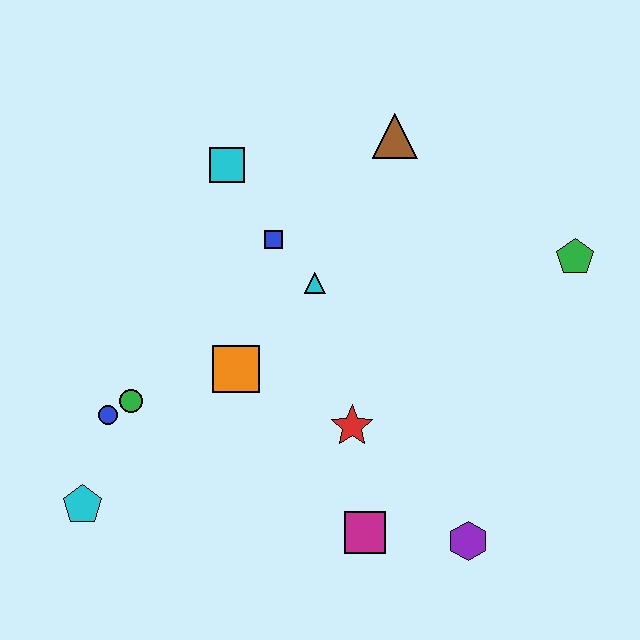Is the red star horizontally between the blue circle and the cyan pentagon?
No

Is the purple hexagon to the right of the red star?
Yes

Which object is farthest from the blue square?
The purple hexagon is farthest from the blue square.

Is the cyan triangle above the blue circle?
Yes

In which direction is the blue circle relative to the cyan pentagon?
The blue circle is above the cyan pentagon.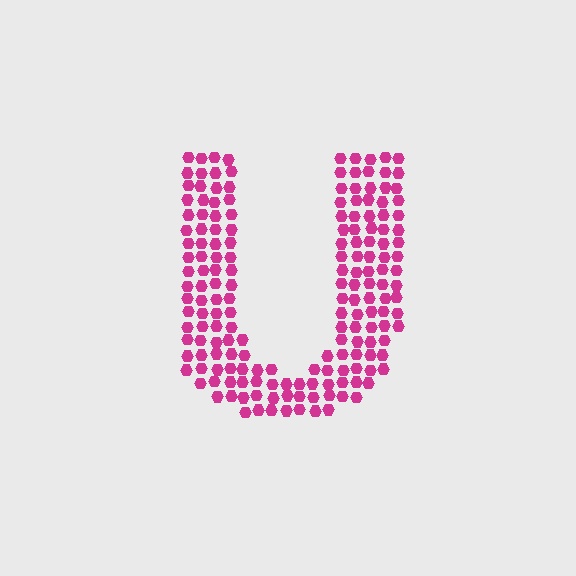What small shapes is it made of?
It is made of small hexagons.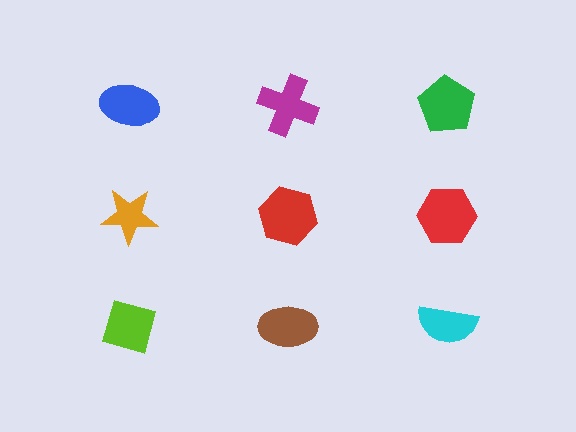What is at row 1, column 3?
A green pentagon.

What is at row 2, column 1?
An orange star.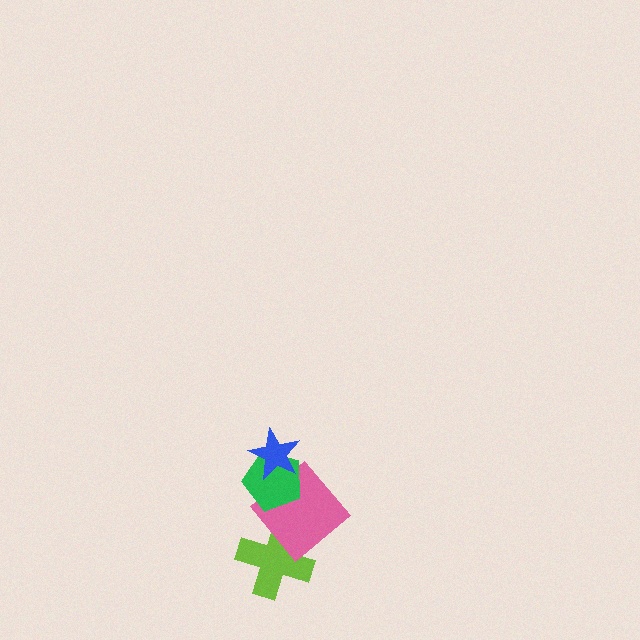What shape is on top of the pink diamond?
The green pentagon is on top of the pink diamond.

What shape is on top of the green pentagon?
The blue star is on top of the green pentagon.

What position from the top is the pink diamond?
The pink diamond is 3rd from the top.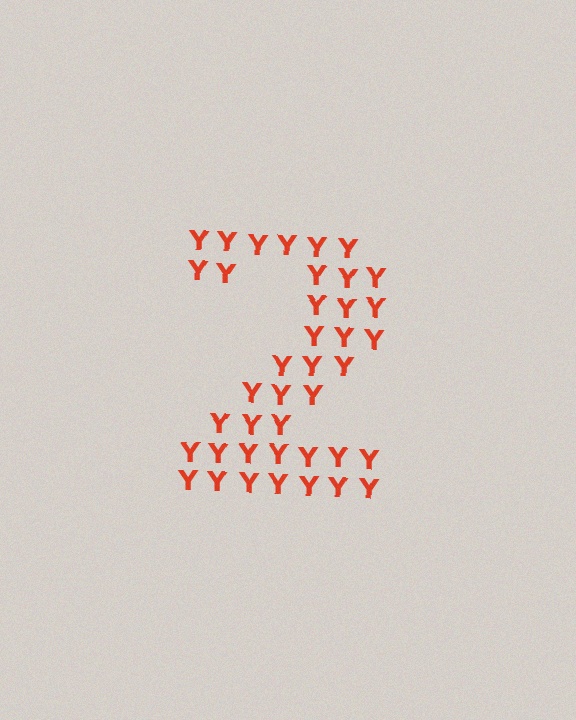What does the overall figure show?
The overall figure shows the digit 2.